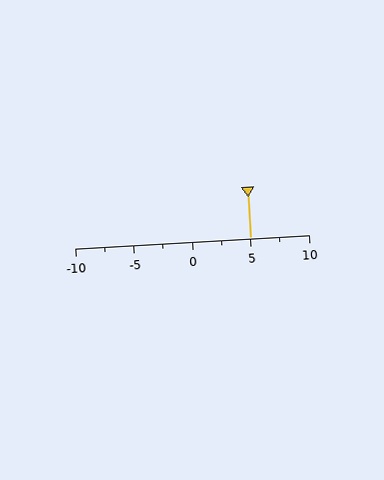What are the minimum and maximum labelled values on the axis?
The axis runs from -10 to 10.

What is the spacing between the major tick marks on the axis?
The major ticks are spaced 5 apart.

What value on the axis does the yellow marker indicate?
The marker indicates approximately 5.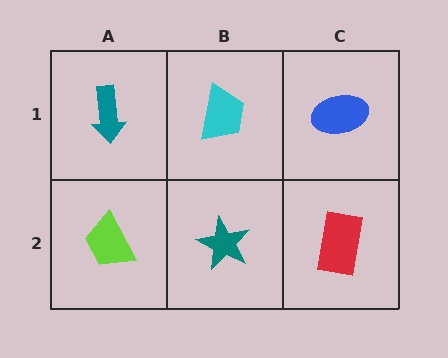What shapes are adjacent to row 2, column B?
A cyan trapezoid (row 1, column B), a lime trapezoid (row 2, column A), a red rectangle (row 2, column C).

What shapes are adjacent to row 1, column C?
A red rectangle (row 2, column C), a cyan trapezoid (row 1, column B).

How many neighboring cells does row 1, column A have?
2.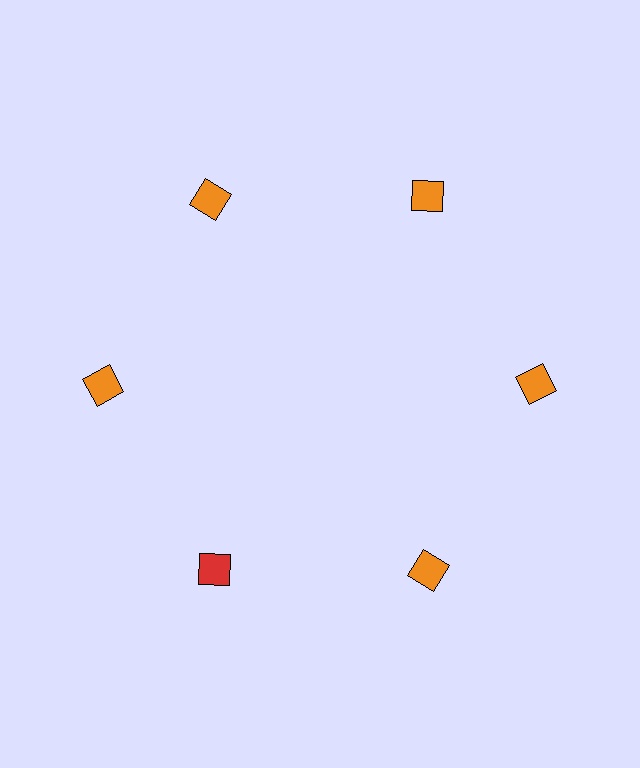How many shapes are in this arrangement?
There are 6 shapes arranged in a ring pattern.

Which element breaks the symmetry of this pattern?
The red diamond at roughly the 7 o'clock position breaks the symmetry. All other shapes are orange diamonds.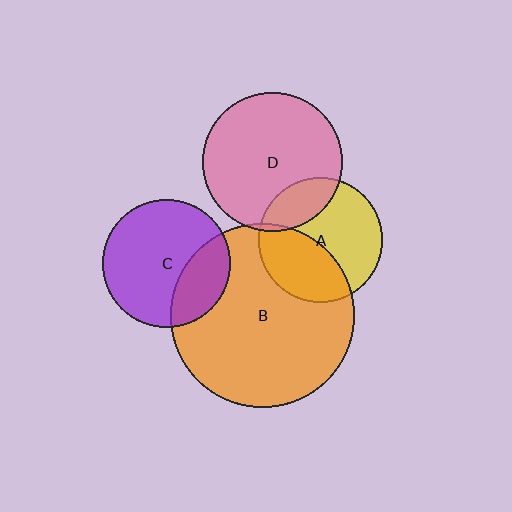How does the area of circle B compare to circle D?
Approximately 1.7 times.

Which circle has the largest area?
Circle B (orange).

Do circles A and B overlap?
Yes.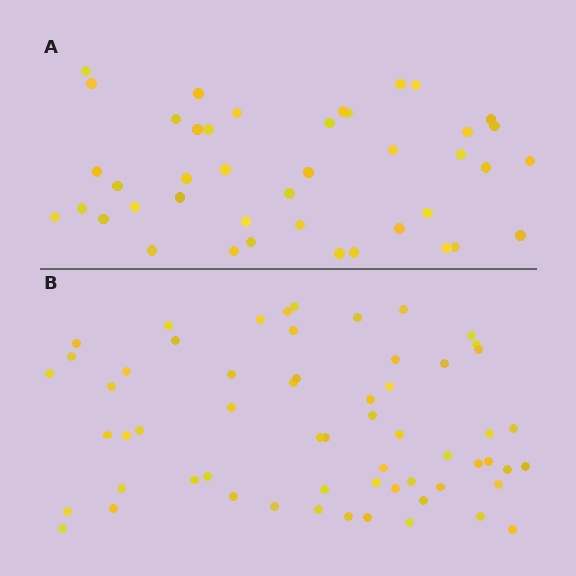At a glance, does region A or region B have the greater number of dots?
Region B (the bottom region) has more dots.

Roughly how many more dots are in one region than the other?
Region B has approximately 20 more dots than region A.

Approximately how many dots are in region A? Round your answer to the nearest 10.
About 40 dots. (The exact count is 42, which rounds to 40.)